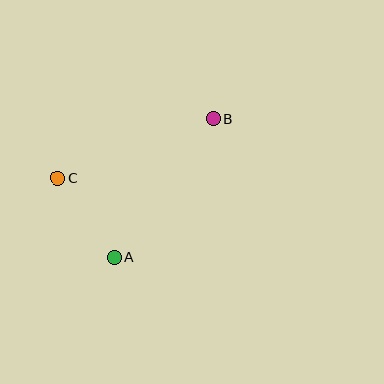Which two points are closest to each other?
Points A and C are closest to each other.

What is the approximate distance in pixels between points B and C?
The distance between B and C is approximately 166 pixels.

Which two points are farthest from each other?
Points A and B are farthest from each other.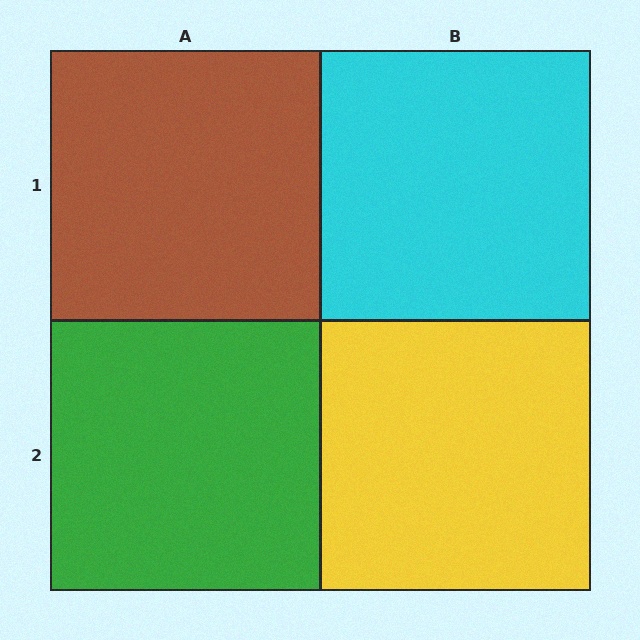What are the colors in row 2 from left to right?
Green, yellow.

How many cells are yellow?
1 cell is yellow.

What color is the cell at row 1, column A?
Brown.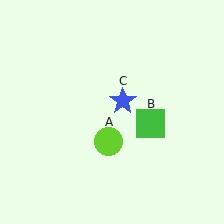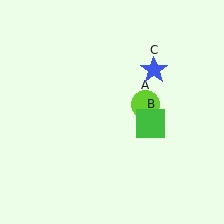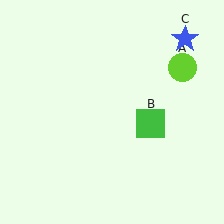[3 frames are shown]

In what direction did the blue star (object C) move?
The blue star (object C) moved up and to the right.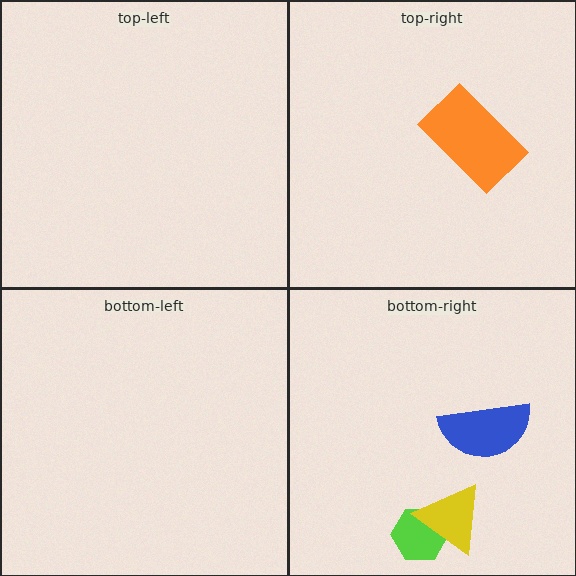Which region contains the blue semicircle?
The bottom-right region.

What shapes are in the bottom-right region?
The lime hexagon, the yellow triangle, the blue semicircle.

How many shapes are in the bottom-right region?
3.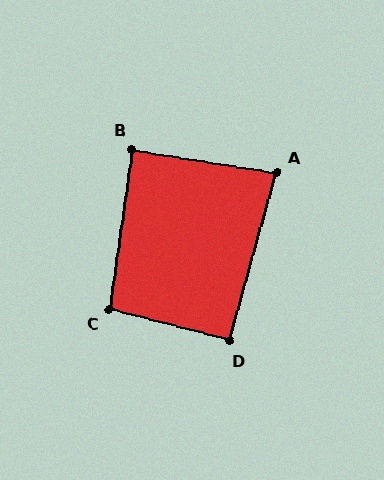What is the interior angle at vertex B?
Approximately 89 degrees (approximately right).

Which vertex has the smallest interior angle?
A, at approximately 83 degrees.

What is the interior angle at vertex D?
Approximately 91 degrees (approximately right).